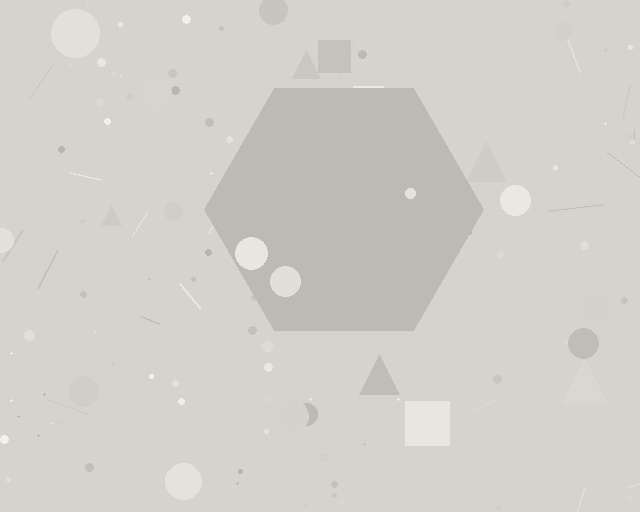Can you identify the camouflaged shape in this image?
The camouflaged shape is a hexagon.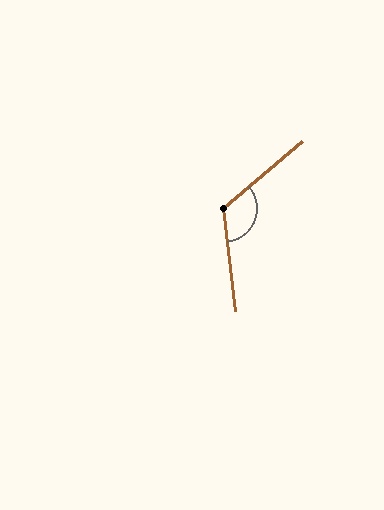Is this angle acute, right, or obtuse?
It is obtuse.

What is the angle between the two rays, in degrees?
Approximately 124 degrees.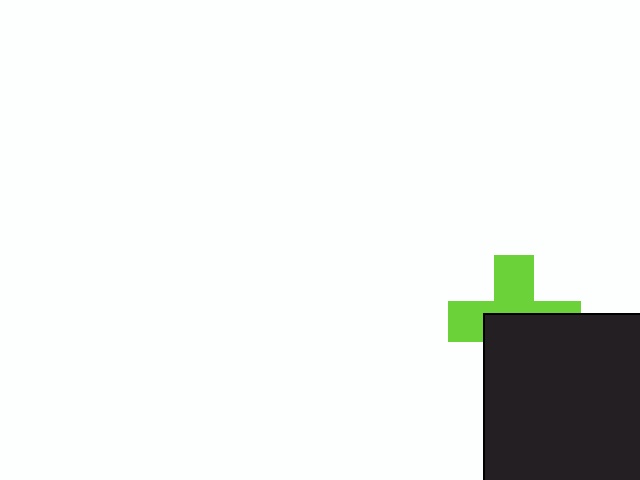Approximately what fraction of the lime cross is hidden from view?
Roughly 51% of the lime cross is hidden behind the black square.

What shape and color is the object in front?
The object in front is a black square.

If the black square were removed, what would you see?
You would see the complete lime cross.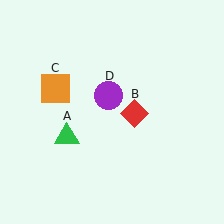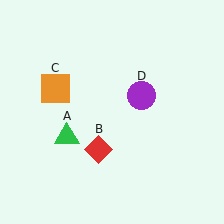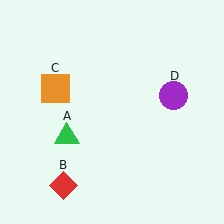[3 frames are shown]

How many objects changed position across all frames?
2 objects changed position: red diamond (object B), purple circle (object D).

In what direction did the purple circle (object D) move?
The purple circle (object D) moved right.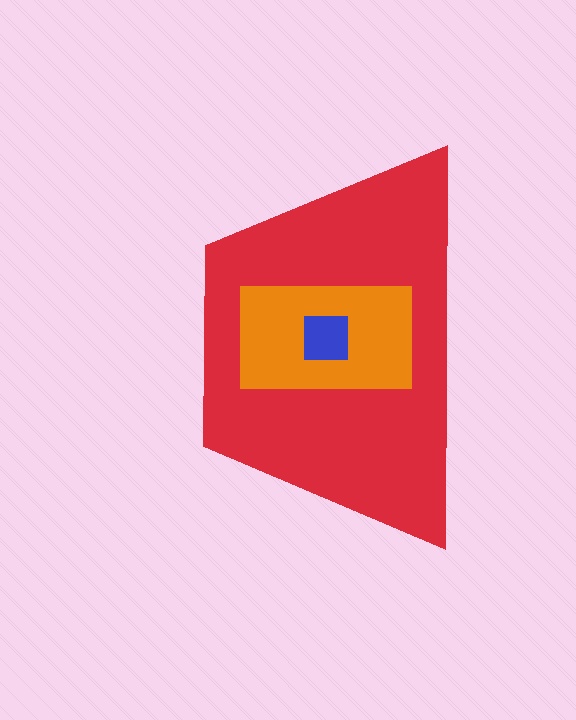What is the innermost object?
The blue square.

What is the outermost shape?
The red trapezoid.